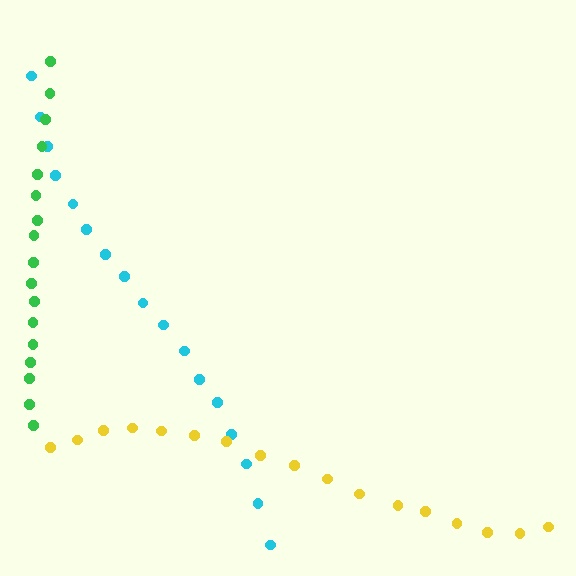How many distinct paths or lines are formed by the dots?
There are 3 distinct paths.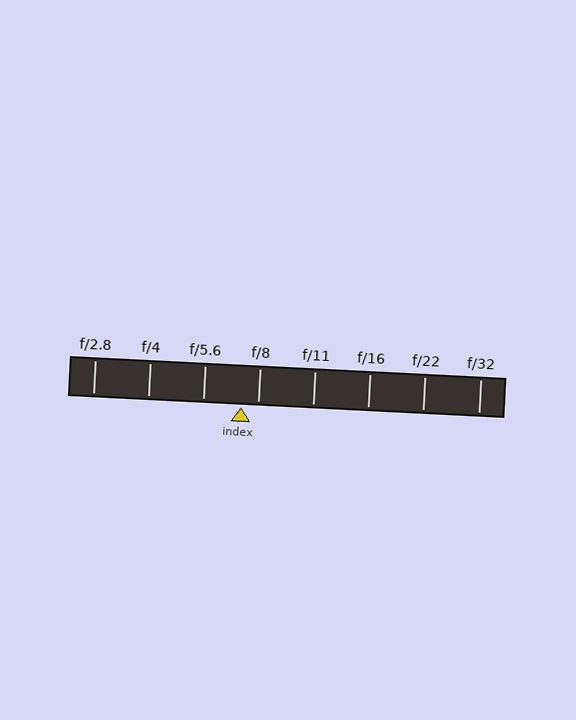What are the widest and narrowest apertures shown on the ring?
The widest aperture shown is f/2.8 and the narrowest is f/32.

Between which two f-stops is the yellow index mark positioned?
The index mark is between f/5.6 and f/8.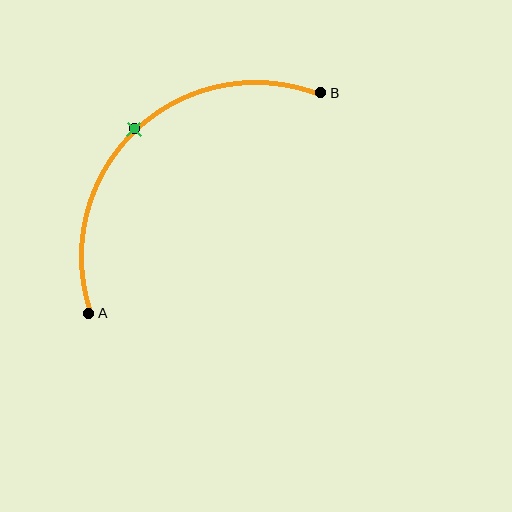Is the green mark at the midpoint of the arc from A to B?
Yes. The green mark lies on the arc at equal arc-length from both A and B — it is the arc midpoint.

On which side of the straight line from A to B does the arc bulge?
The arc bulges above and to the left of the straight line connecting A and B.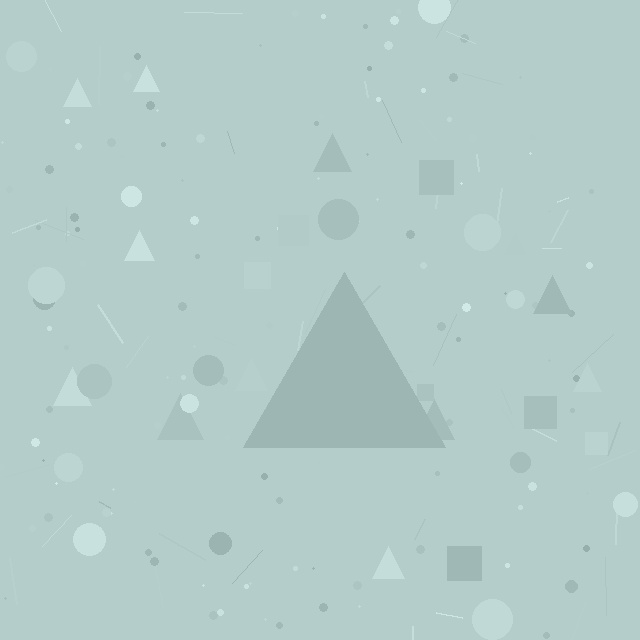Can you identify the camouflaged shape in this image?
The camouflaged shape is a triangle.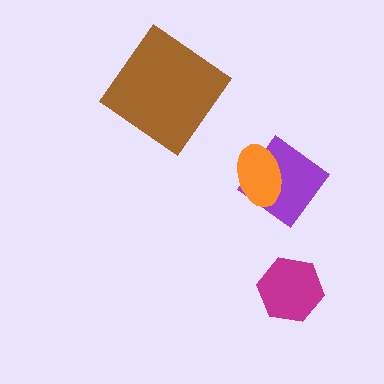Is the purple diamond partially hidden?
Yes, it is partially covered by another shape.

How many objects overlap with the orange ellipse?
1 object overlaps with the orange ellipse.